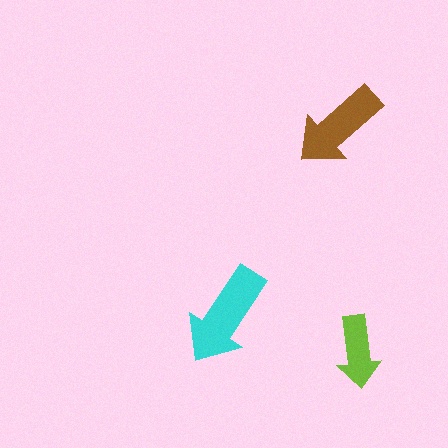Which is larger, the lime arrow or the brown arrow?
The brown one.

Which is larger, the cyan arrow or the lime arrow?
The cyan one.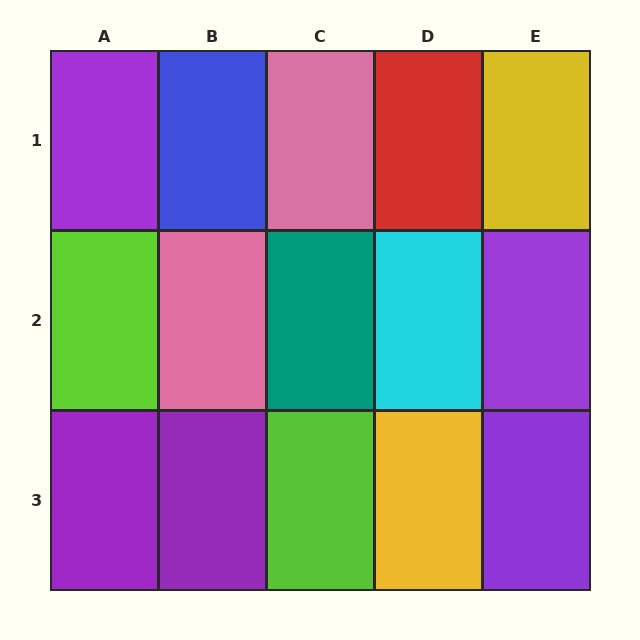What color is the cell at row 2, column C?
Teal.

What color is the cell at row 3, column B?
Purple.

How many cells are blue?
1 cell is blue.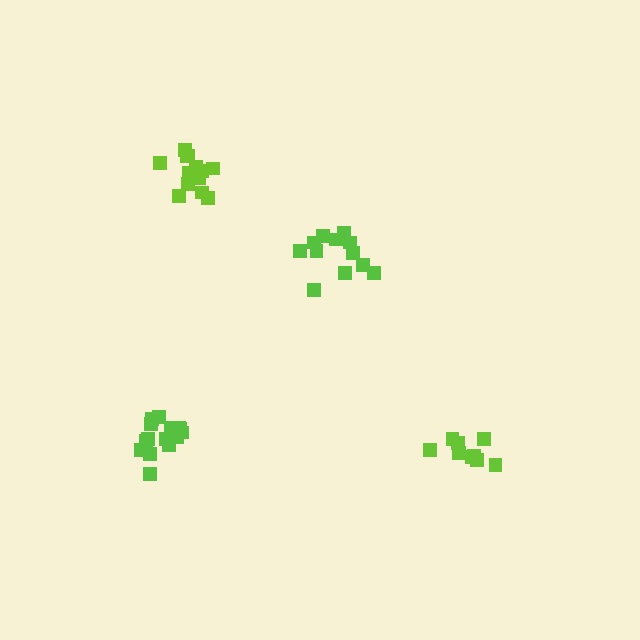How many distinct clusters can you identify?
There are 4 distinct clusters.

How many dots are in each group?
Group 1: 15 dots, Group 2: 12 dots, Group 3: 9 dots, Group 4: 14 dots (50 total).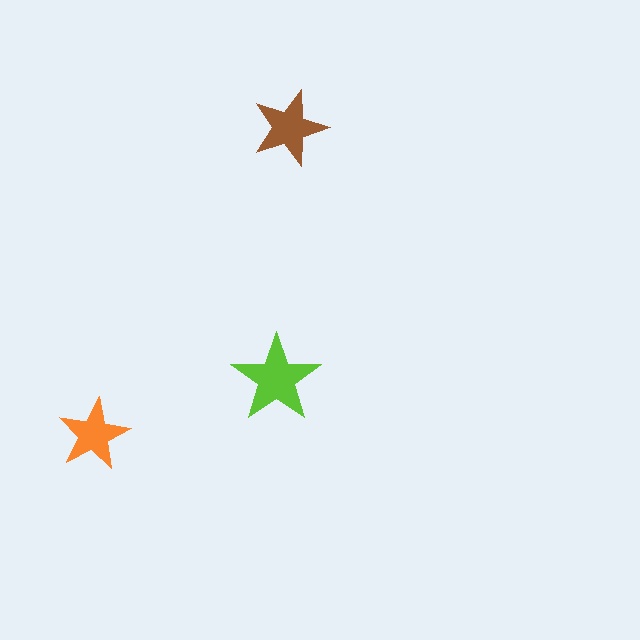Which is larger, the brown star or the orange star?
The brown one.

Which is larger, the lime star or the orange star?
The lime one.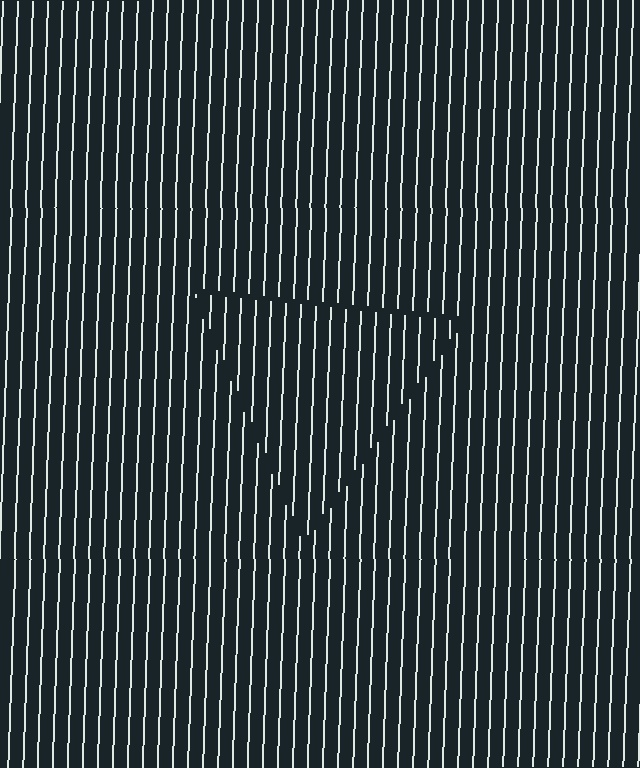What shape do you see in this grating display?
An illusory triangle. The interior of the shape contains the same grating, shifted by half a period — the contour is defined by the phase discontinuity where line-ends from the inner and outer gratings abut.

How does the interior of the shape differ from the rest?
The interior of the shape contains the same grating, shifted by half a period — the contour is defined by the phase discontinuity where line-ends from the inner and outer gratings abut.